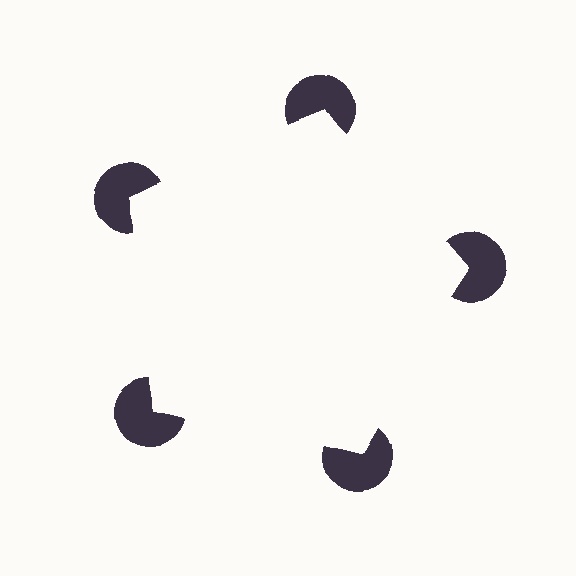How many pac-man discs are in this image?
There are 5 — one at each vertex of the illusory pentagon.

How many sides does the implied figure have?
5 sides.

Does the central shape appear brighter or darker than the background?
It typically appears slightly brighter than the background, even though no actual brightness change is drawn.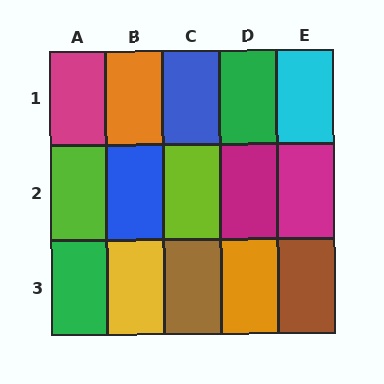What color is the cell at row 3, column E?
Brown.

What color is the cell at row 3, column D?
Orange.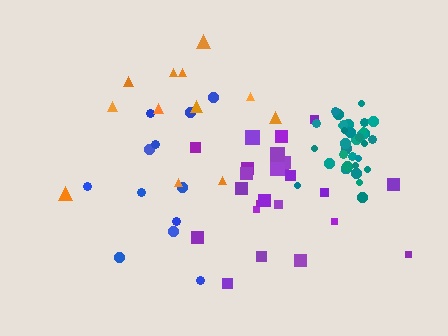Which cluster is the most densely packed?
Teal.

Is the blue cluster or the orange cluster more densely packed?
Blue.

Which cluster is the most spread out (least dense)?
Orange.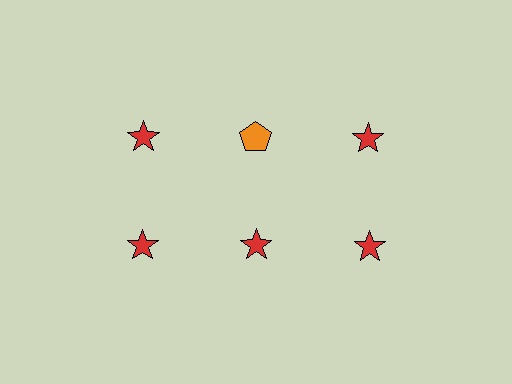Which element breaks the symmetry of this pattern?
The orange pentagon in the top row, second from left column breaks the symmetry. All other shapes are red stars.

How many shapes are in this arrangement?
There are 6 shapes arranged in a grid pattern.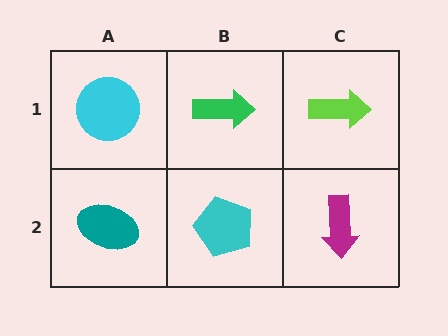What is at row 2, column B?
A cyan pentagon.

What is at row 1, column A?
A cyan circle.